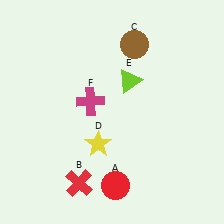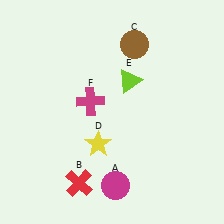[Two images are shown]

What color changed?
The circle (A) changed from red in Image 1 to magenta in Image 2.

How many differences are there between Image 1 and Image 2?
There is 1 difference between the two images.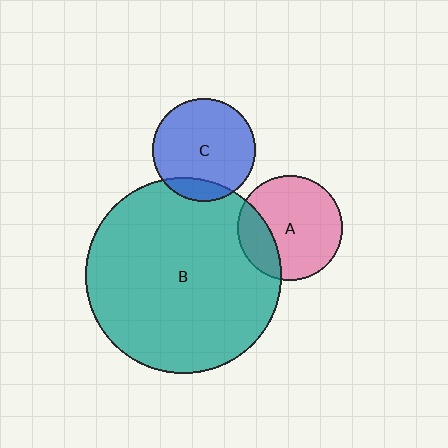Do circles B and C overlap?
Yes.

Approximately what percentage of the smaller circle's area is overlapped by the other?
Approximately 15%.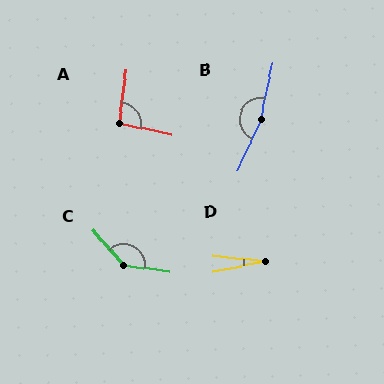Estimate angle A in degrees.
Approximately 94 degrees.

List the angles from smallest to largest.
D (18°), A (94°), C (138°), B (167°).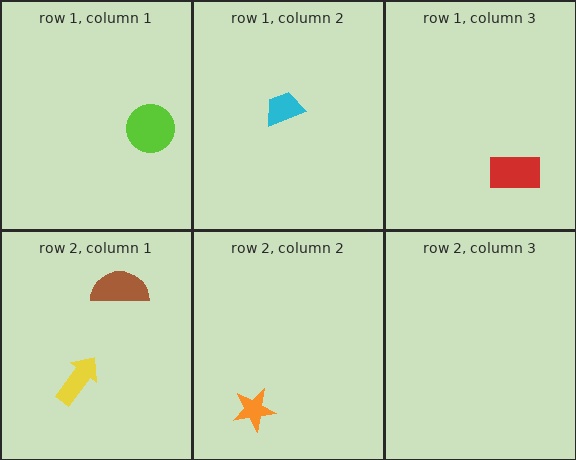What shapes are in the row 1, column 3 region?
The red rectangle.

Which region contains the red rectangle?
The row 1, column 3 region.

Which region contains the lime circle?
The row 1, column 1 region.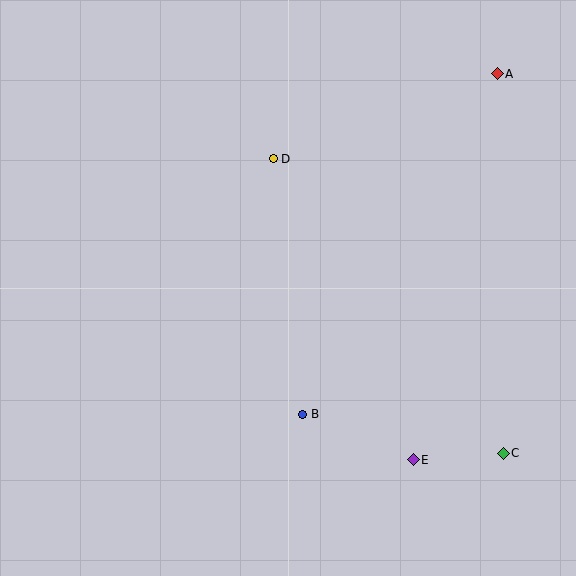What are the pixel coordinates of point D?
Point D is at (273, 159).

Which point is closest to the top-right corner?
Point A is closest to the top-right corner.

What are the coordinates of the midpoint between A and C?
The midpoint between A and C is at (500, 264).